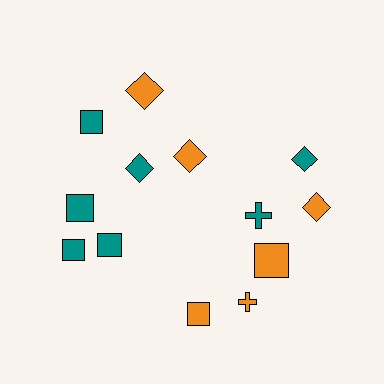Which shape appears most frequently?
Square, with 6 objects.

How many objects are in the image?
There are 13 objects.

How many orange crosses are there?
There is 1 orange cross.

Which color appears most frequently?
Teal, with 7 objects.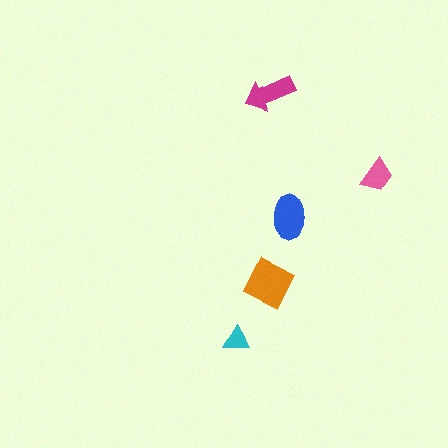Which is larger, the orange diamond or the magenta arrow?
The orange diamond.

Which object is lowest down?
The cyan triangle is bottommost.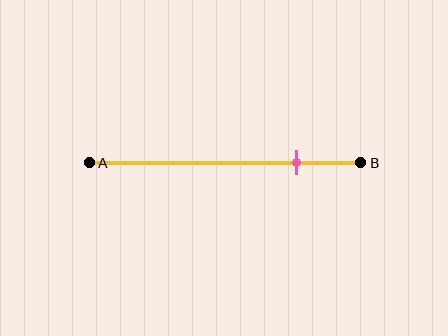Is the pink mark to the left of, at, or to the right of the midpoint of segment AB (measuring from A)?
The pink mark is to the right of the midpoint of segment AB.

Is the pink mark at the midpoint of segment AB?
No, the mark is at about 75% from A, not at the 50% midpoint.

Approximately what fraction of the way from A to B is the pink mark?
The pink mark is approximately 75% of the way from A to B.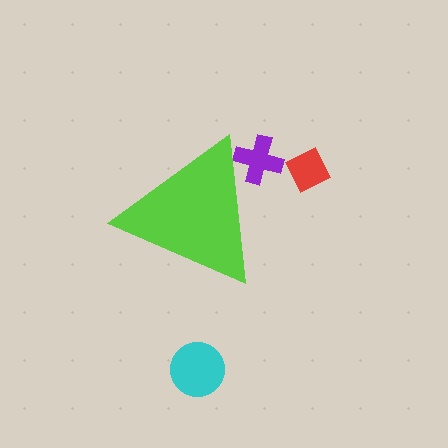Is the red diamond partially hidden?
No, the red diamond is fully visible.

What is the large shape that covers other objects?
A lime triangle.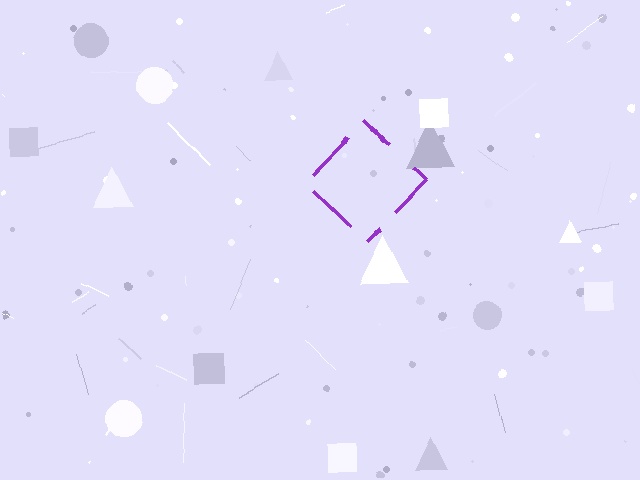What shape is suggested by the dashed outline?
The dashed outline suggests a diamond.